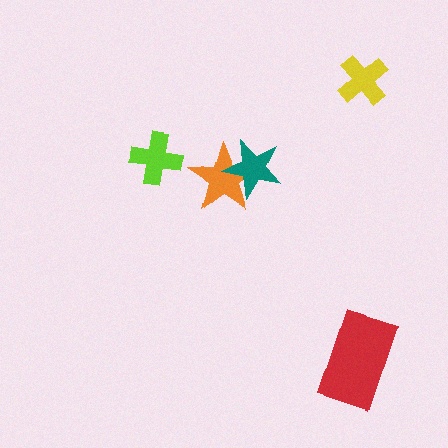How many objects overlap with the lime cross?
0 objects overlap with the lime cross.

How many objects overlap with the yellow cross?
0 objects overlap with the yellow cross.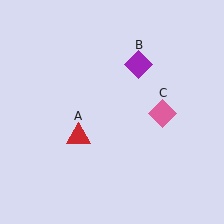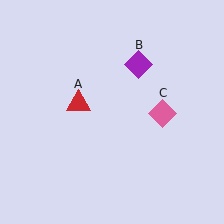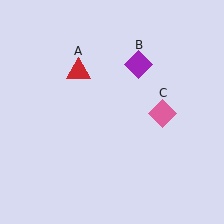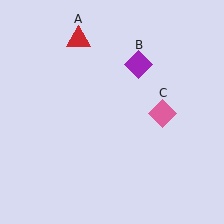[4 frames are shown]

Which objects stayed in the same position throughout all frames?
Purple diamond (object B) and pink diamond (object C) remained stationary.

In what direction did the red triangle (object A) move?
The red triangle (object A) moved up.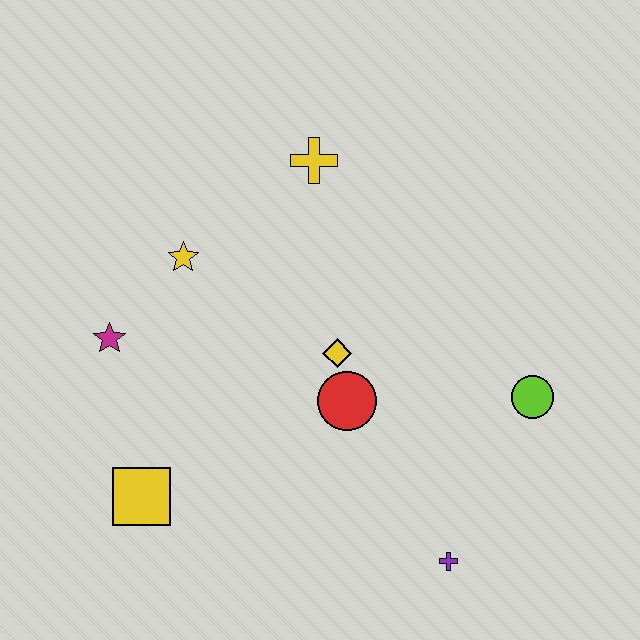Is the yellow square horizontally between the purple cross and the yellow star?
No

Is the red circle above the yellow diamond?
No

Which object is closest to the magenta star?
The yellow star is closest to the magenta star.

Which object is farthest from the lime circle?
The magenta star is farthest from the lime circle.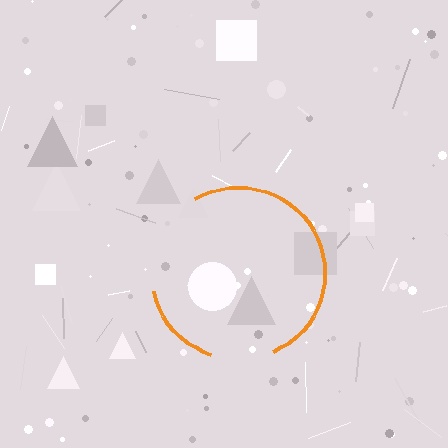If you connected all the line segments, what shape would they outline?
They would outline a circle.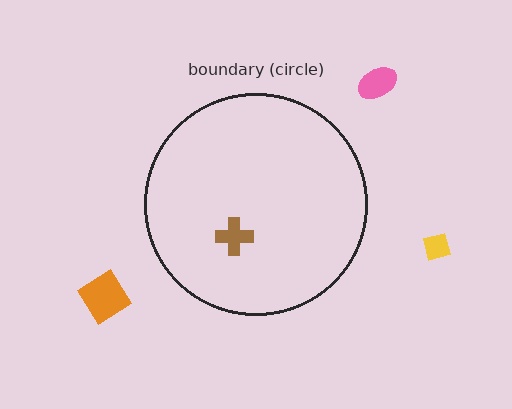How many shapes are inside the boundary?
1 inside, 3 outside.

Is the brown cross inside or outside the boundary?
Inside.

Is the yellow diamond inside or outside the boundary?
Outside.